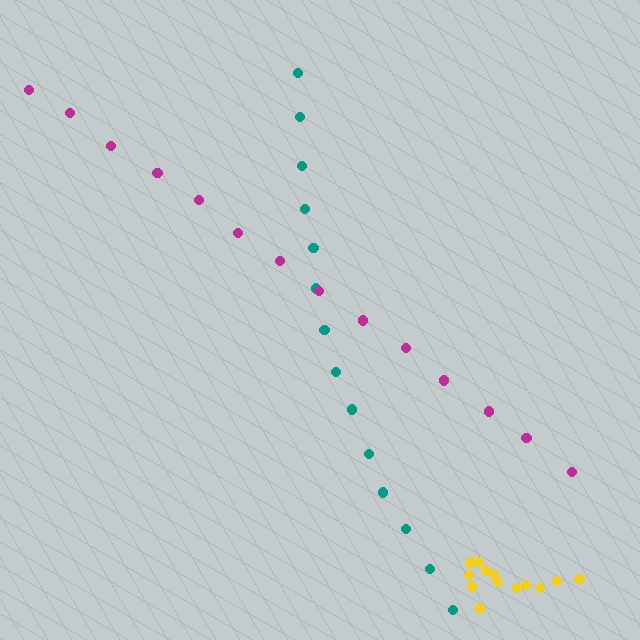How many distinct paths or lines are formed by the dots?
There are 3 distinct paths.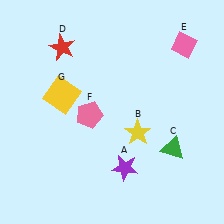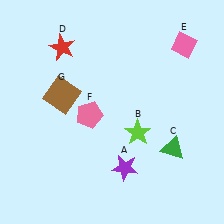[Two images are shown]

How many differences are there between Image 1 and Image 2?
There are 2 differences between the two images.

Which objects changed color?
B changed from yellow to lime. G changed from yellow to brown.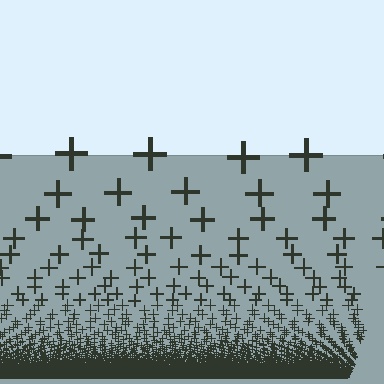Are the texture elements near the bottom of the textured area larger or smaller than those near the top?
Smaller. The gradient is inverted — elements near the bottom are smaller and denser.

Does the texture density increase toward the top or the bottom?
Density increases toward the bottom.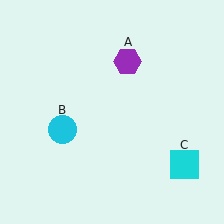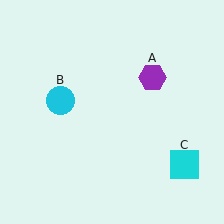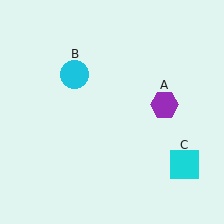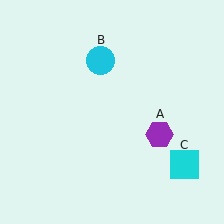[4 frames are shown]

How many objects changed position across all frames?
2 objects changed position: purple hexagon (object A), cyan circle (object B).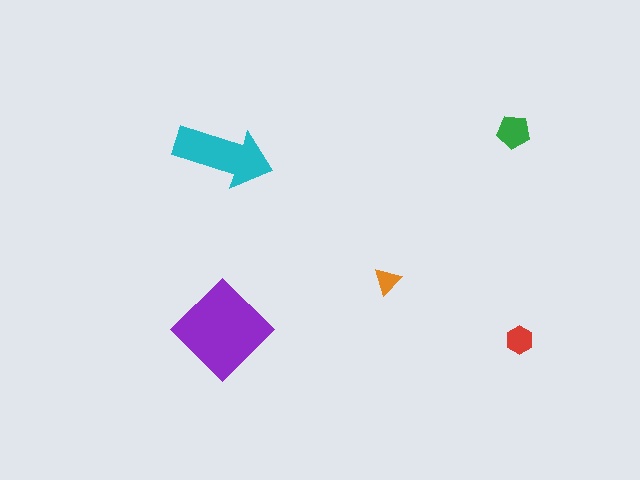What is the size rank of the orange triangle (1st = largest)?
5th.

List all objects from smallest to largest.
The orange triangle, the red hexagon, the green pentagon, the cyan arrow, the purple diamond.